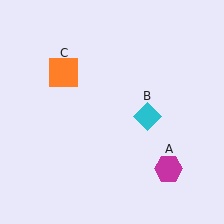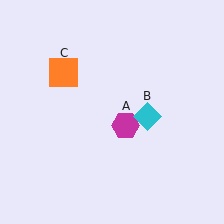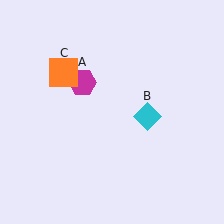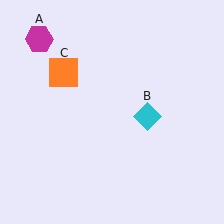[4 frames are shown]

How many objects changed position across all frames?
1 object changed position: magenta hexagon (object A).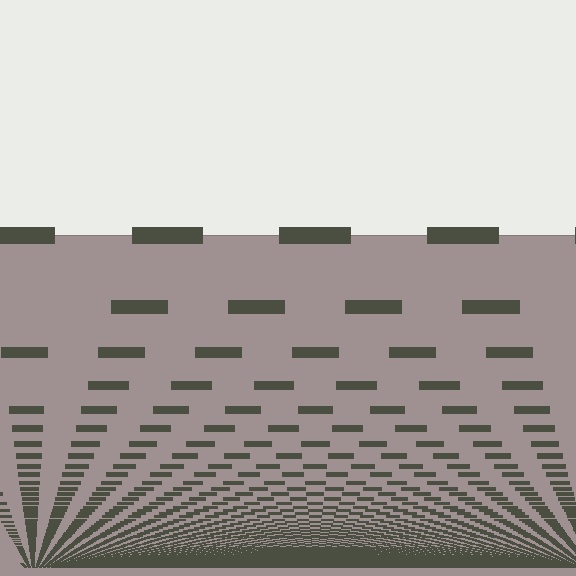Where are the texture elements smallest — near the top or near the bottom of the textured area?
Near the bottom.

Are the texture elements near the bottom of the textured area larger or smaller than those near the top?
Smaller. The gradient is inverted — elements near the bottom are smaller and denser.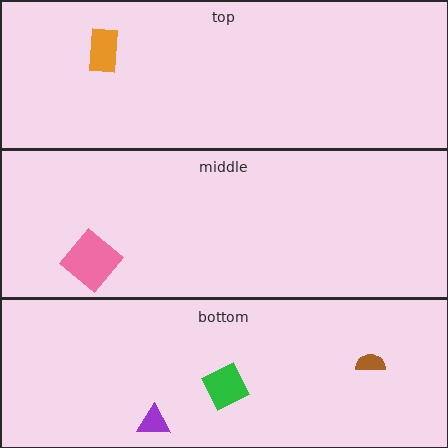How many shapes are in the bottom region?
3.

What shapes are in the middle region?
The pink diamond.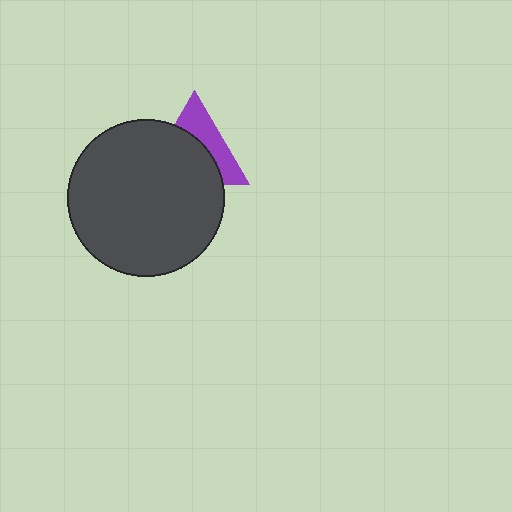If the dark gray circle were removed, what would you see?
You would see the complete purple triangle.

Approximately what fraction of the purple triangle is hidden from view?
Roughly 59% of the purple triangle is hidden behind the dark gray circle.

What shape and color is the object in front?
The object in front is a dark gray circle.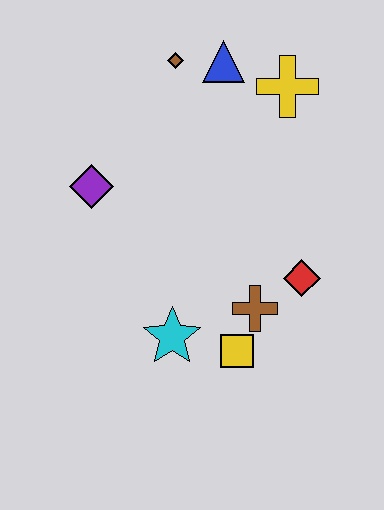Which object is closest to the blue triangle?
The brown diamond is closest to the blue triangle.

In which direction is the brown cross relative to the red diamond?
The brown cross is to the left of the red diamond.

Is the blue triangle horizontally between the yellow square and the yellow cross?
No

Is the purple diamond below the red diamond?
No